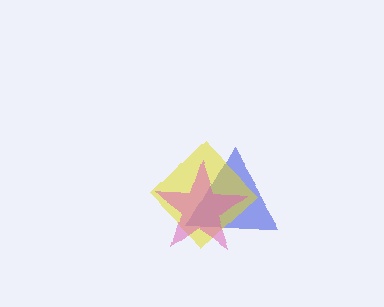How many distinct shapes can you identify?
There are 3 distinct shapes: a blue triangle, a yellow diamond, a pink star.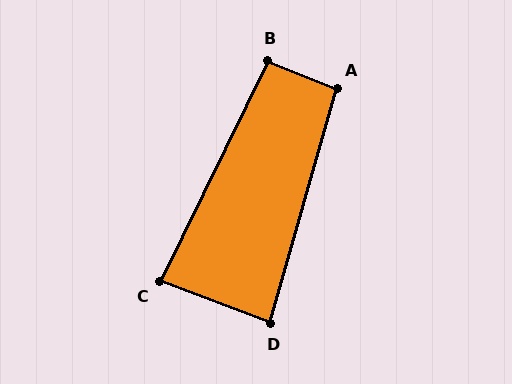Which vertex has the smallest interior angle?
C, at approximately 84 degrees.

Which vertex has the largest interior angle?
A, at approximately 96 degrees.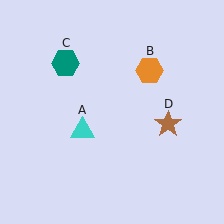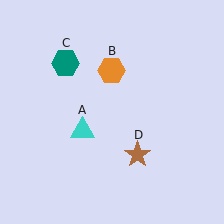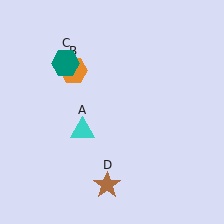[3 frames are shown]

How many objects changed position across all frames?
2 objects changed position: orange hexagon (object B), brown star (object D).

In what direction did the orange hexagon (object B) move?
The orange hexagon (object B) moved left.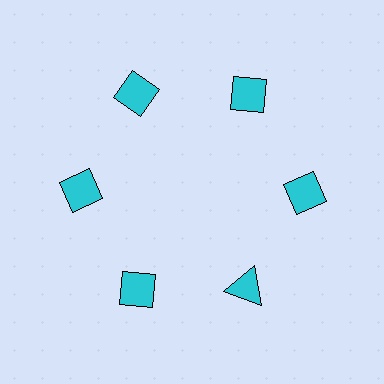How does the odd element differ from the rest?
It has a different shape: triangle instead of diamond.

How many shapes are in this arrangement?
There are 6 shapes arranged in a ring pattern.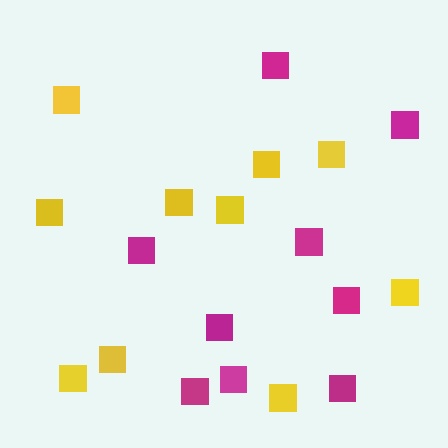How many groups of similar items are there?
There are 2 groups: one group of yellow squares (10) and one group of magenta squares (9).